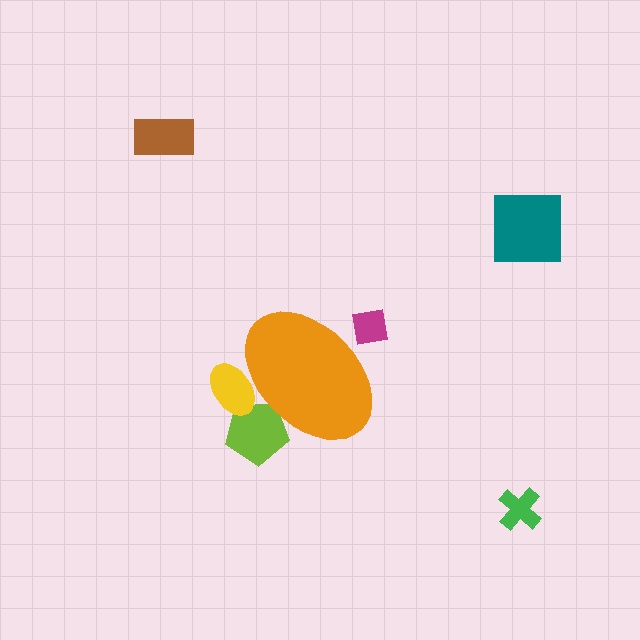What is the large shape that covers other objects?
An orange ellipse.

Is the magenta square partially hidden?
Yes, the magenta square is partially hidden behind the orange ellipse.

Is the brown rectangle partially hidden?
No, the brown rectangle is fully visible.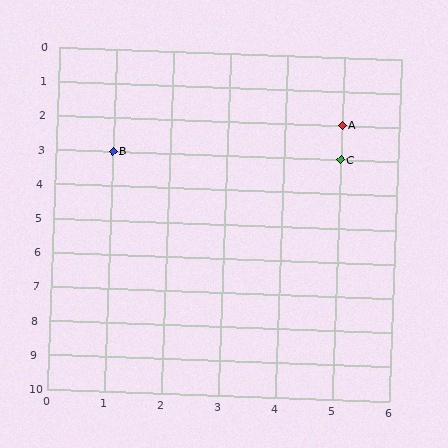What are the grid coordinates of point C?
Point C is at grid coordinates (5, 3).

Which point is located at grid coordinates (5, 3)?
Point C is at (5, 3).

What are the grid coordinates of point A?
Point A is at grid coordinates (5, 2).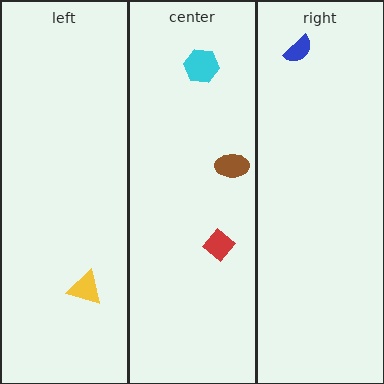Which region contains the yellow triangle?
The left region.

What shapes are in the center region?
The brown ellipse, the cyan hexagon, the red diamond.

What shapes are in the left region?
The yellow triangle.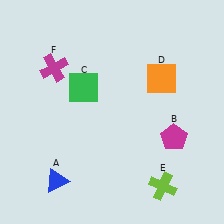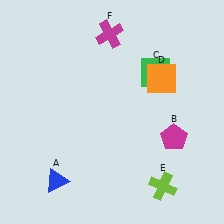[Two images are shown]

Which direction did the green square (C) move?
The green square (C) moved right.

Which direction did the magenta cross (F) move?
The magenta cross (F) moved right.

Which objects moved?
The objects that moved are: the green square (C), the magenta cross (F).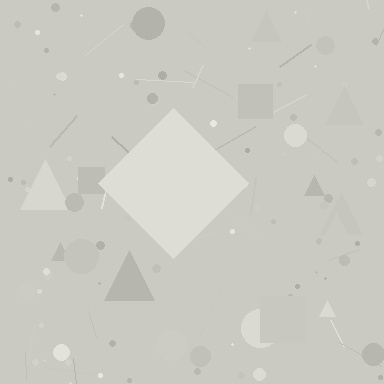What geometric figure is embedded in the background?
A diamond is embedded in the background.